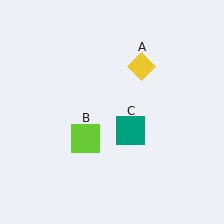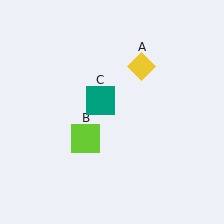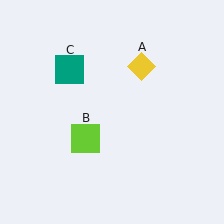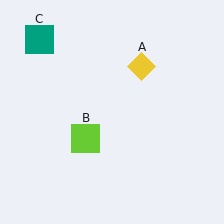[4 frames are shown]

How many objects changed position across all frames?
1 object changed position: teal square (object C).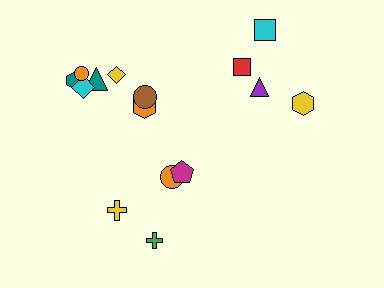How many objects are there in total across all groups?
There are 15 objects.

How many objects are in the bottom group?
There are 4 objects.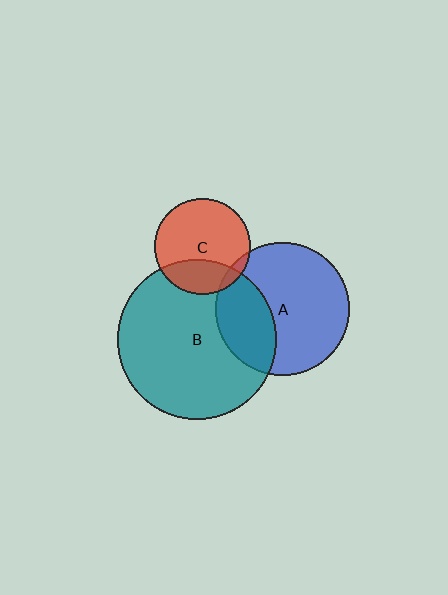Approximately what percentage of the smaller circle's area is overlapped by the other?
Approximately 30%.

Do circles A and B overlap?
Yes.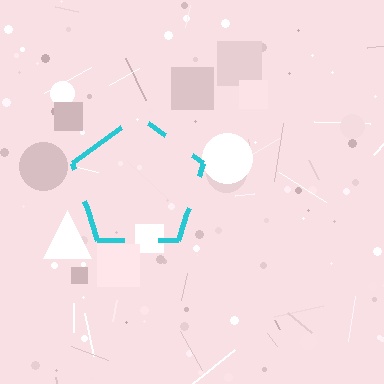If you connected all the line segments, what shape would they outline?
They would outline a pentagon.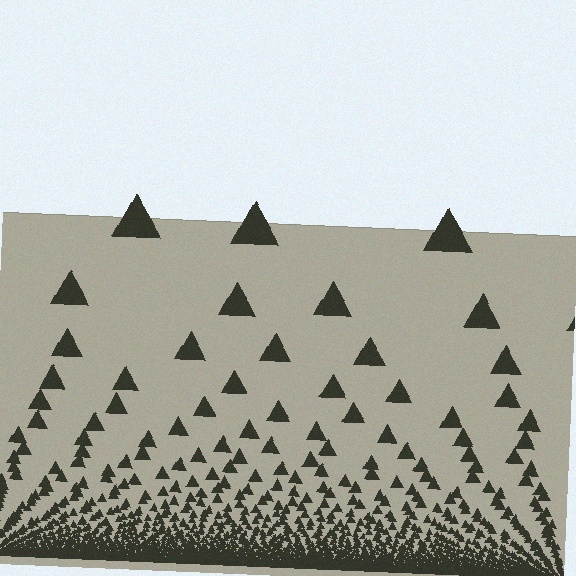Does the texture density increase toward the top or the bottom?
Density increases toward the bottom.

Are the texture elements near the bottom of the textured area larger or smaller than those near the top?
Smaller. The gradient is inverted — elements near the bottom are smaller and denser.